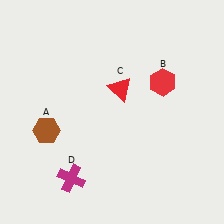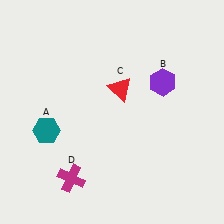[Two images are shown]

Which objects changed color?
A changed from brown to teal. B changed from red to purple.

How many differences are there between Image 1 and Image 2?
There are 2 differences between the two images.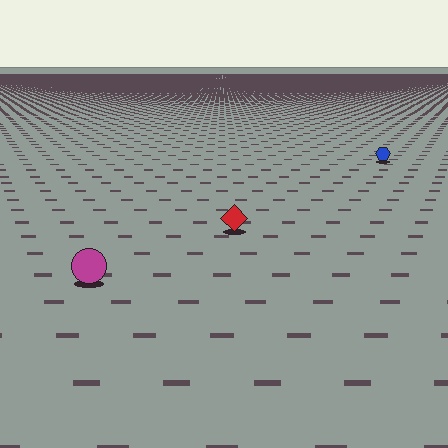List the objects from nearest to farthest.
From nearest to farthest: the magenta circle, the red diamond, the blue hexagon.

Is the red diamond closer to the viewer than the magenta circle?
No. The magenta circle is closer — you can tell from the texture gradient: the ground texture is coarser near it.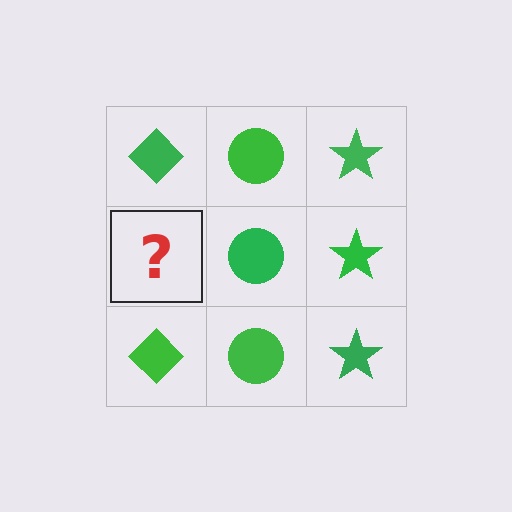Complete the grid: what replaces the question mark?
The question mark should be replaced with a green diamond.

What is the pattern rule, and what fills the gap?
The rule is that each column has a consistent shape. The gap should be filled with a green diamond.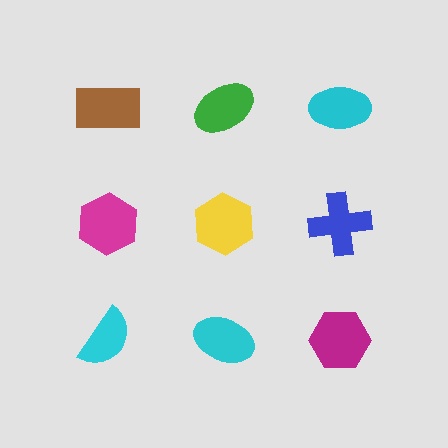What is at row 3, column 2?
A cyan ellipse.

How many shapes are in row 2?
3 shapes.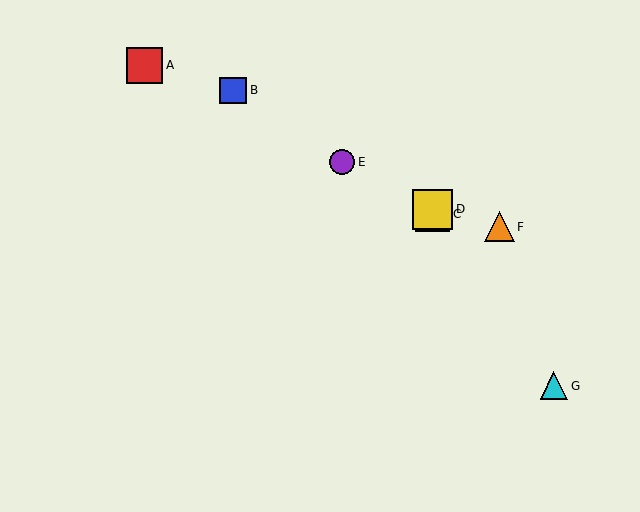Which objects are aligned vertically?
Objects C, D are aligned vertically.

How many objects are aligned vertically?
2 objects (C, D) are aligned vertically.